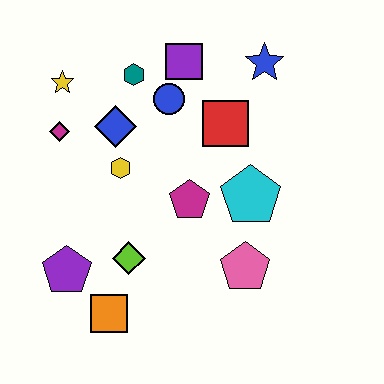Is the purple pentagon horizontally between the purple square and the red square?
No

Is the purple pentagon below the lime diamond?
Yes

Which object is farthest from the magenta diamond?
The pink pentagon is farthest from the magenta diamond.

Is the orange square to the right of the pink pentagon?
No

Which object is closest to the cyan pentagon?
The magenta pentagon is closest to the cyan pentagon.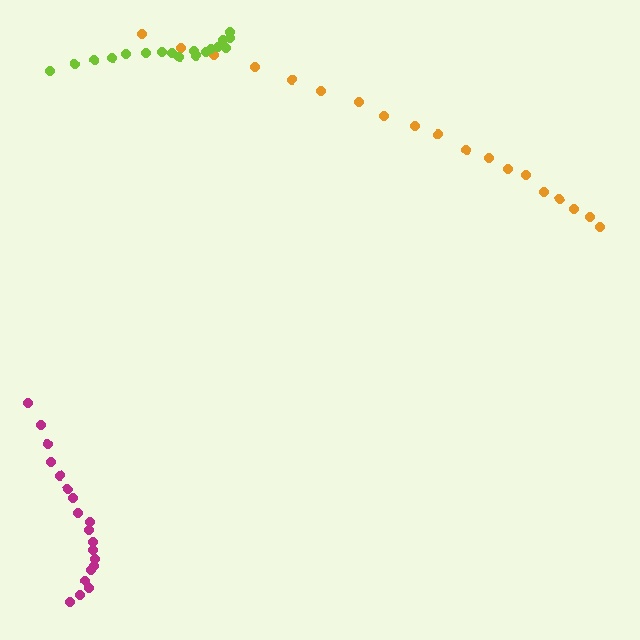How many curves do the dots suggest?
There are 3 distinct paths.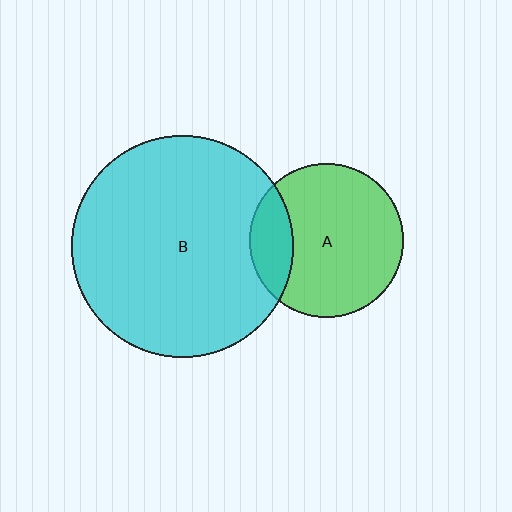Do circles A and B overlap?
Yes.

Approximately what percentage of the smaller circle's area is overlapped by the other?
Approximately 20%.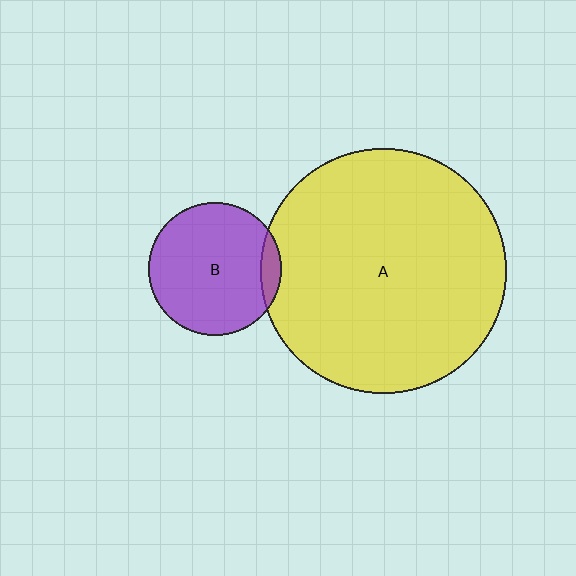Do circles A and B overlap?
Yes.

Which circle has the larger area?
Circle A (yellow).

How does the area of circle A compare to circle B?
Approximately 3.4 times.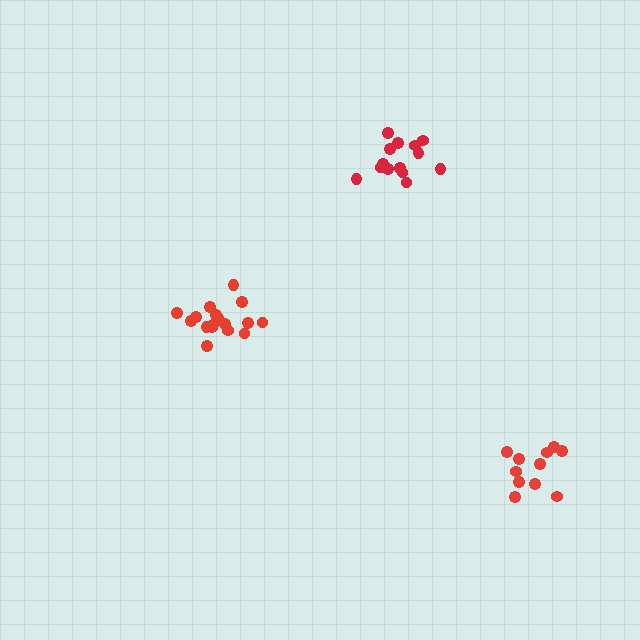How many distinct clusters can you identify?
There are 3 distinct clusters.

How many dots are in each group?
Group 1: 17 dots, Group 2: 11 dots, Group 3: 14 dots (42 total).